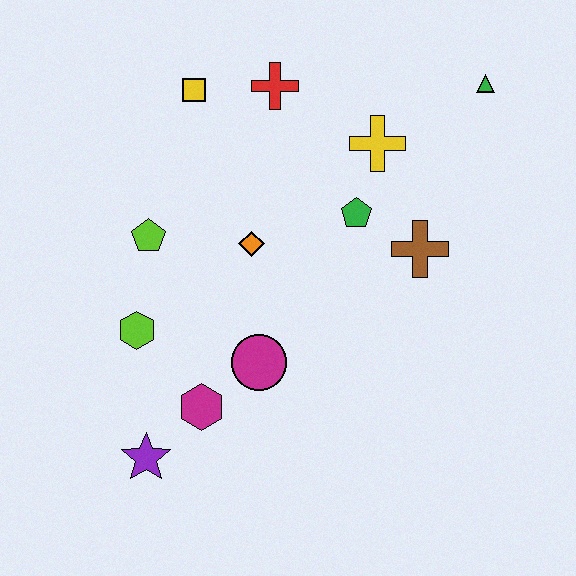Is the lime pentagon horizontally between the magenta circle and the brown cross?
No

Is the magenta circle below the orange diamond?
Yes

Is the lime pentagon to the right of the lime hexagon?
Yes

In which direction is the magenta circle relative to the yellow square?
The magenta circle is below the yellow square.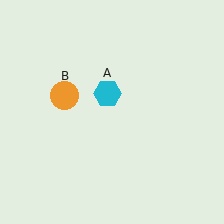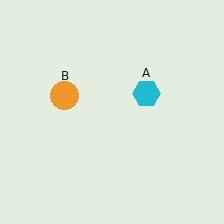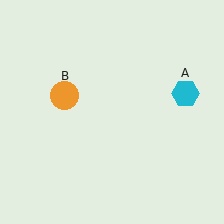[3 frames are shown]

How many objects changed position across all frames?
1 object changed position: cyan hexagon (object A).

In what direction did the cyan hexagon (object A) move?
The cyan hexagon (object A) moved right.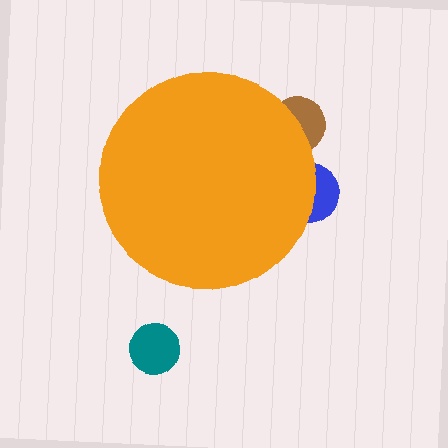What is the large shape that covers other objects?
An orange circle.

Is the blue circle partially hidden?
Yes, the blue circle is partially hidden behind the orange circle.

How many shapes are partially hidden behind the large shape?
2 shapes are partially hidden.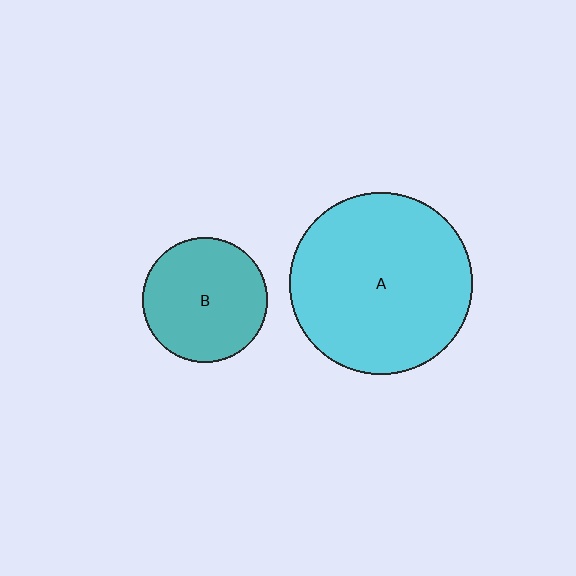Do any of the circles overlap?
No, none of the circles overlap.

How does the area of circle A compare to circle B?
Approximately 2.1 times.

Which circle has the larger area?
Circle A (cyan).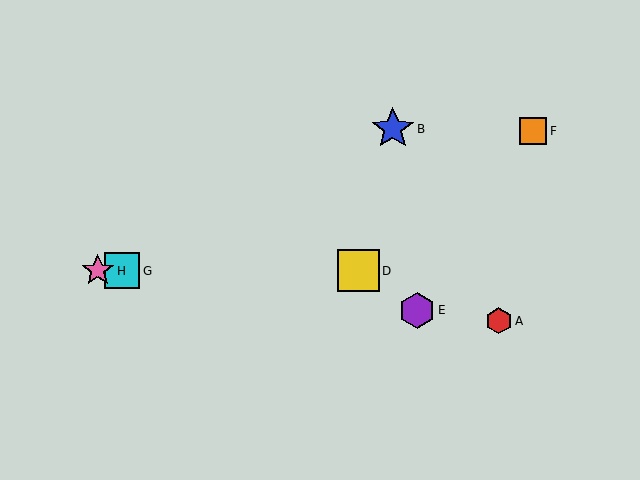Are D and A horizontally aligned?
No, D is at y≈271 and A is at y≈321.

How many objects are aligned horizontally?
4 objects (C, D, G, H) are aligned horizontally.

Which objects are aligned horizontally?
Objects C, D, G, H are aligned horizontally.